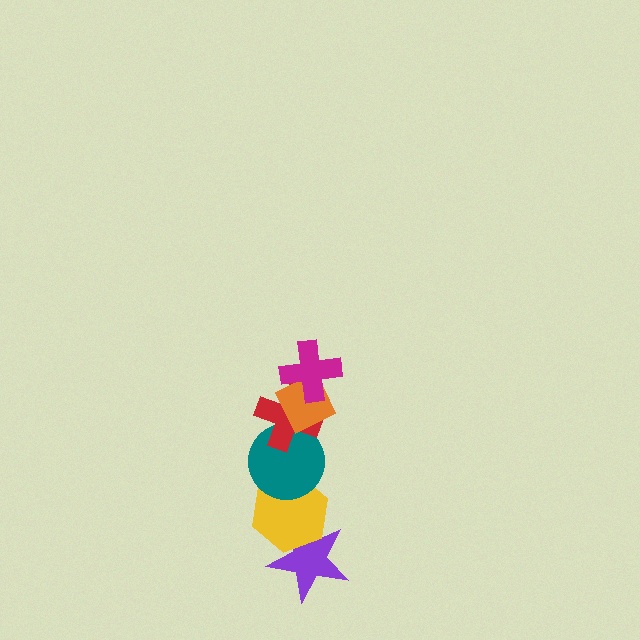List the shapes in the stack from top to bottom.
From top to bottom: the magenta cross, the orange diamond, the red cross, the teal circle, the yellow hexagon, the purple star.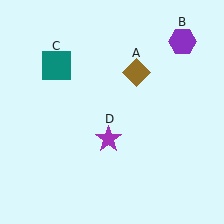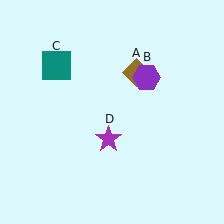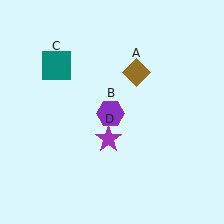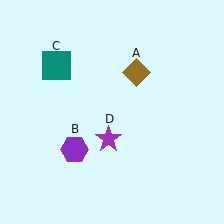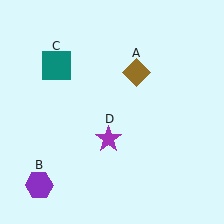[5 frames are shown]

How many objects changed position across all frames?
1 object changed position: purple hexagon (object B).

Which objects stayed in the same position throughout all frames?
Brown diamond (object A) and teal square (object C) and purple star (object D) remained stationary.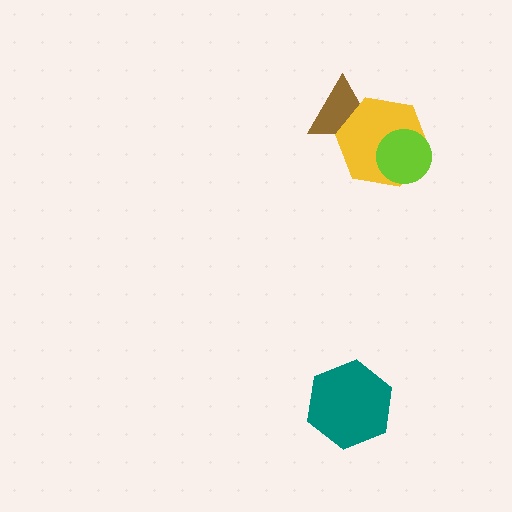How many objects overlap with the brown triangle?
1 object overlaps with the brown triangle.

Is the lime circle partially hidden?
No, no other shape covers it.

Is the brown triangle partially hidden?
Yes, it is partially covered by another shape.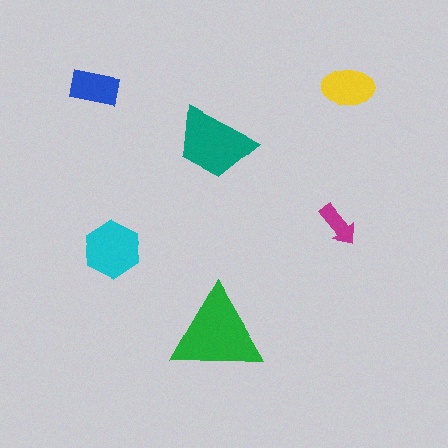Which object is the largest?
The green triangle.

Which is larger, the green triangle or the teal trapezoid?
The green triangle.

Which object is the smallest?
The magenta arrow.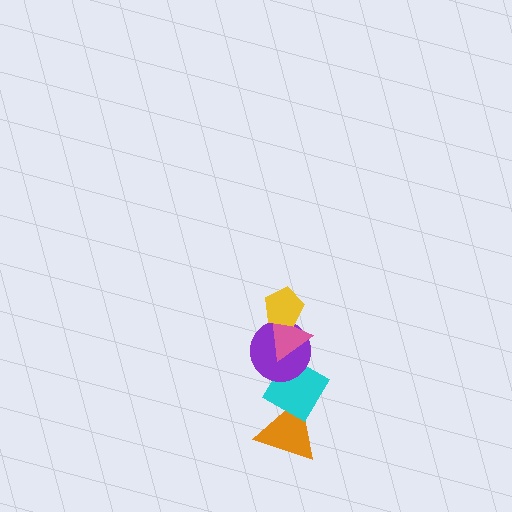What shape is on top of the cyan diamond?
The purple circle is on top of the cyan diamond.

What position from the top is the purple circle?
The purple circle is 3rd from the top.